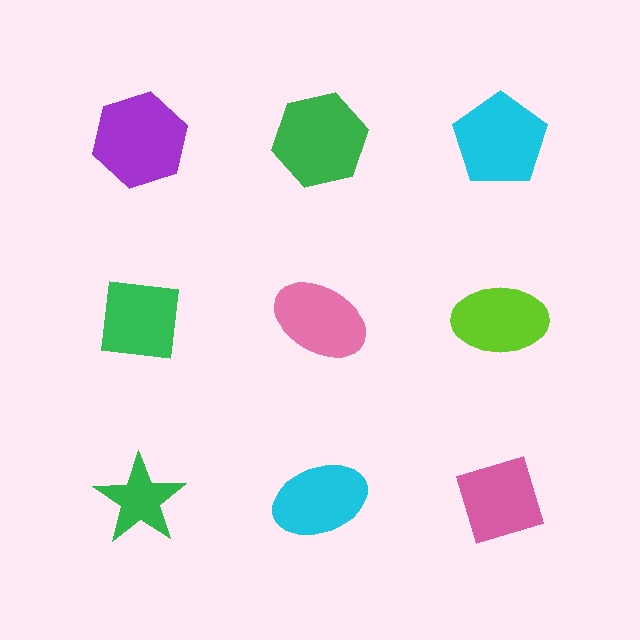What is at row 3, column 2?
A cyan ellipse.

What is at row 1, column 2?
A green hexagon.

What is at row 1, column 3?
A cyan pentagon.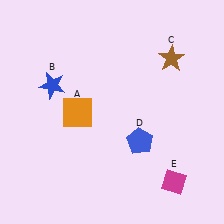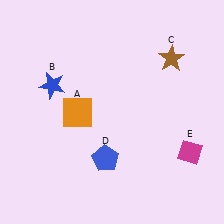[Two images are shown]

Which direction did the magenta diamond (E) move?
The magenta diamond (E) moved up.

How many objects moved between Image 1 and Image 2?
2 objects moved between the two images.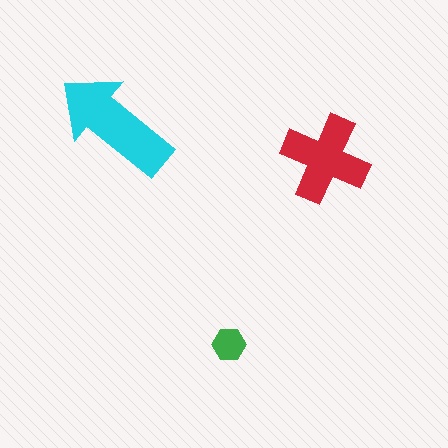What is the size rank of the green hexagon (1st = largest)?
3rd.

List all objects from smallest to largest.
The green hexagon, the red cross, the cyan arrow.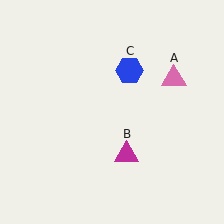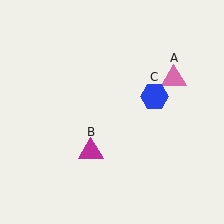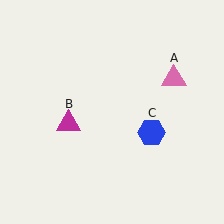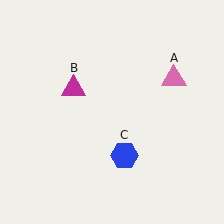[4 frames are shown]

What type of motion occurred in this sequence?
The magenta triangle (object B), blue hexagon (object C) rotated clockwise around the center of the scene.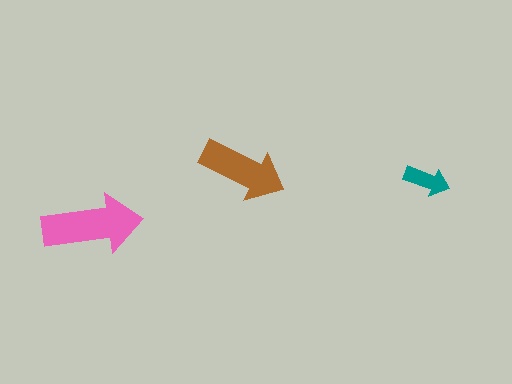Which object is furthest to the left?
The pink arrow is leftmost.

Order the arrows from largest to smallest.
the pink one, the brown one, the teal one.